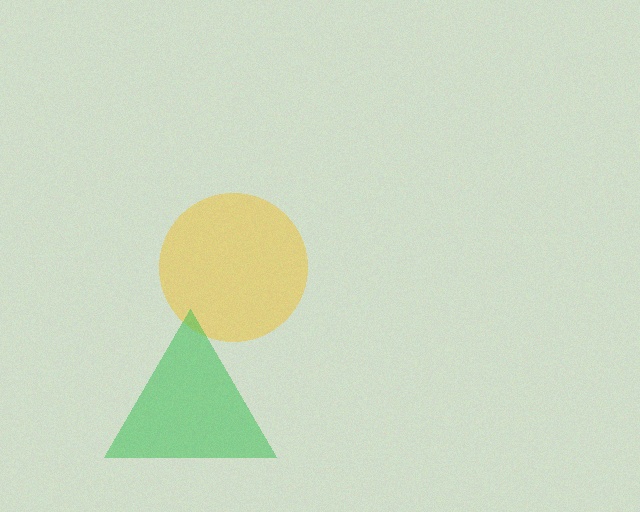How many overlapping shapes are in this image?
There are 2 overlapping shapes in the image.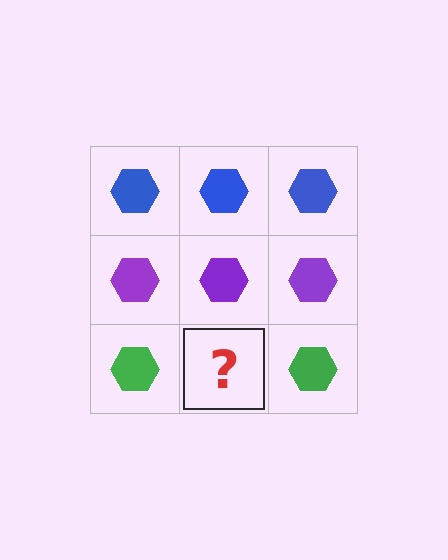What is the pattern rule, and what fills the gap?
The rule is that each row has a consistent color. The gap should be filled with a green hexagon.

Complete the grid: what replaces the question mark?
The question mark should be replaced with a green hexagon.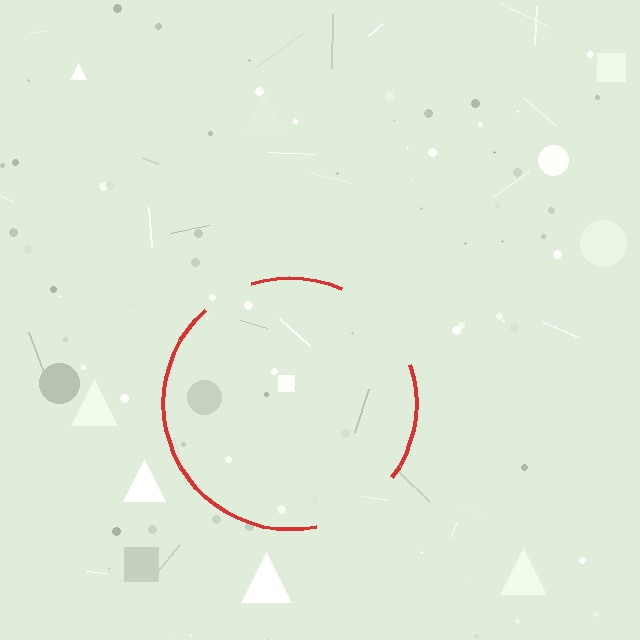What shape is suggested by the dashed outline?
The dashed outline suggests a circle.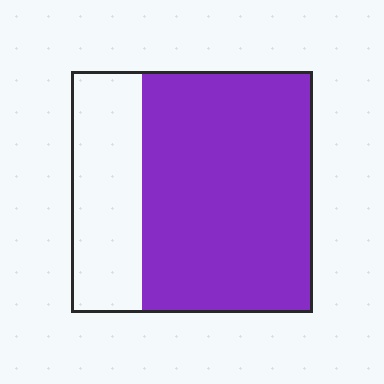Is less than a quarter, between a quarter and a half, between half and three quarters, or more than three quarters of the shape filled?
Between half and three quarters.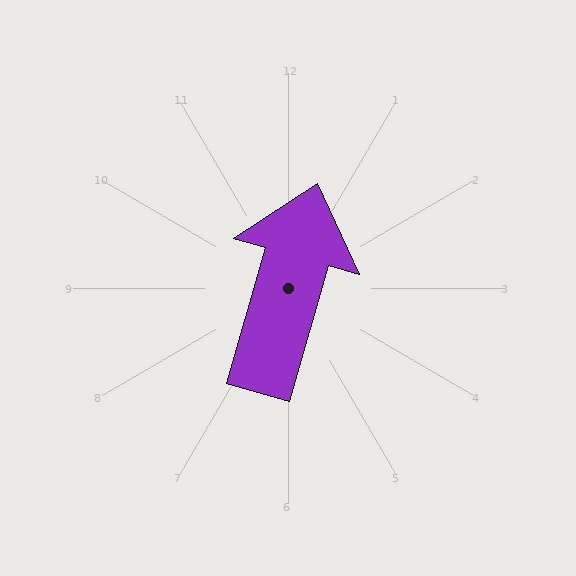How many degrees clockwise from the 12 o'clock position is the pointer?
Approximately 16 degrees.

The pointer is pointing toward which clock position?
Roughly 1 o'clock.